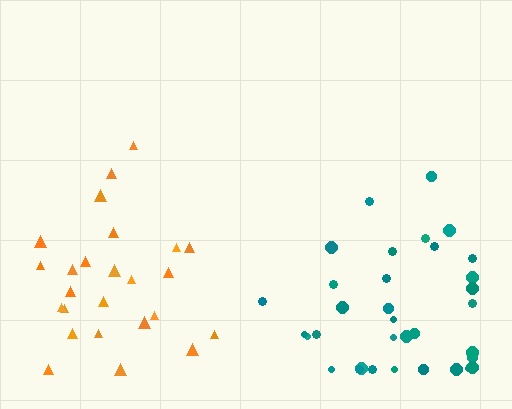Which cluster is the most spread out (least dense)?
Orange.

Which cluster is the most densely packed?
Teal.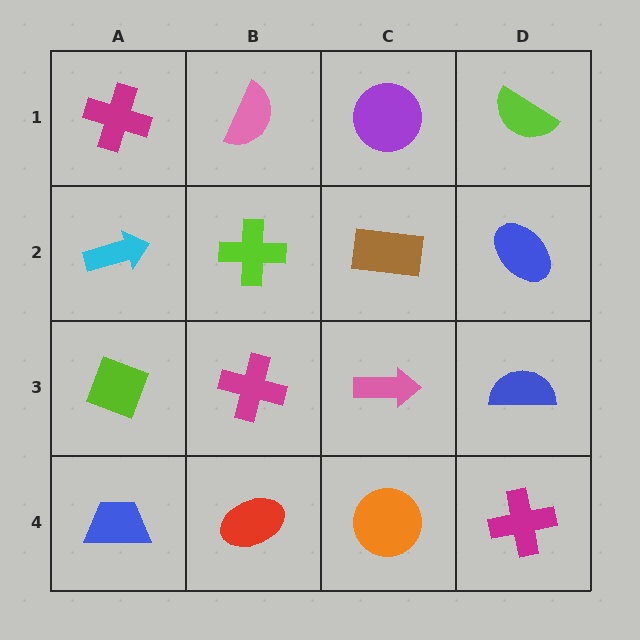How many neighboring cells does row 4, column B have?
3.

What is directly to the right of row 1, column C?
A lime semicircle.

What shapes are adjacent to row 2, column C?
A purple circle (row 1, column C), a pink arrow (row 3, column C), a lime cross (row 2, column B), a blue ellipse (row 2, column D).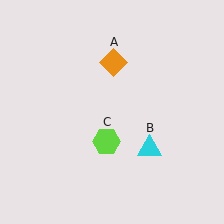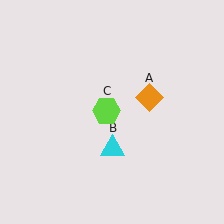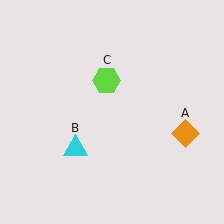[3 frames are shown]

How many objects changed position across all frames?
3 objects changed position: orange diamond (object A), cyan triangle (object B), lime hexagon (object C).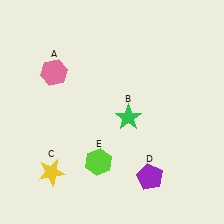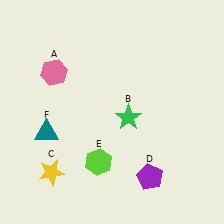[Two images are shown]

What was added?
A teal triangle (F) was added in Image 2.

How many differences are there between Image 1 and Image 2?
There is 1 difference between the two images.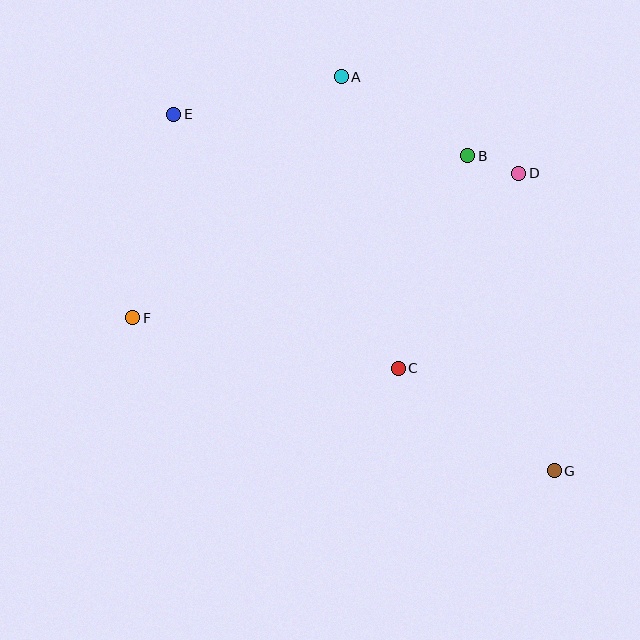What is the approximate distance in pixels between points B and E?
The distance between B and E is approximately 297 pixels.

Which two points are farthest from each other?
Points E and G are farthest from each other.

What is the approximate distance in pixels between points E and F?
The distance between E and F is approximately 207 pixels.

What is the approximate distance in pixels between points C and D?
The distance between C and D is approximately 230 pixels.